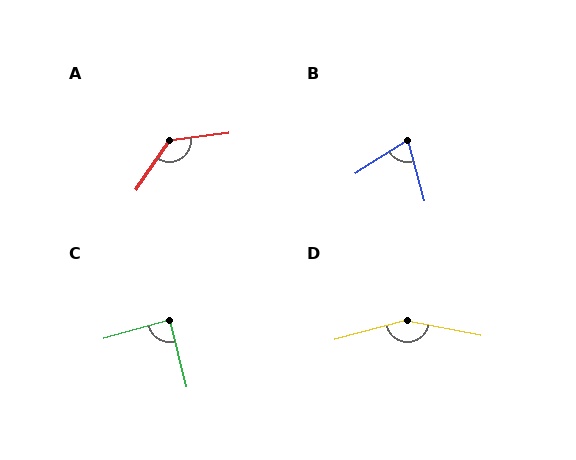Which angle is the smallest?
B, at approximately 73 degrees.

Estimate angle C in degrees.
Approximately 88 degrees.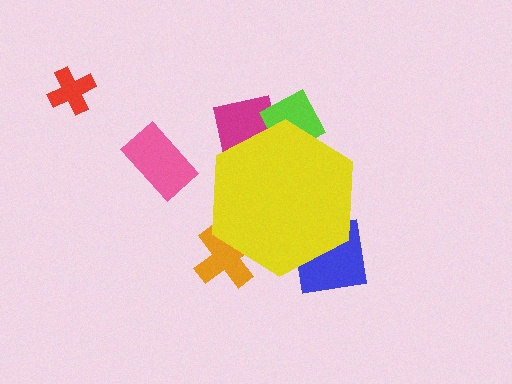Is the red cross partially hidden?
No, the red cross is fully visible.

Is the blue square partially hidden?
Yes, the blue square is partially hidden behind the yellow hexagon.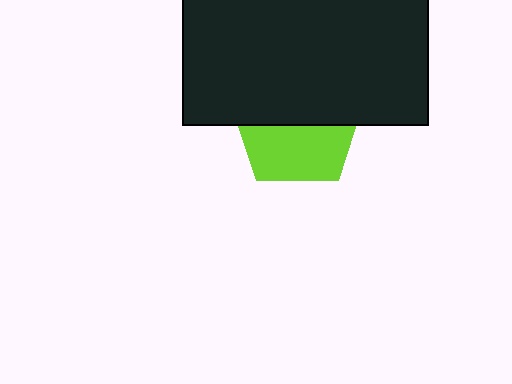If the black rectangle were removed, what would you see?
You would see the complete lime pentagon.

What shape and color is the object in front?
The object in front is a black rectangle.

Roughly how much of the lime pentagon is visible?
About half of it is visible (roughly 48%).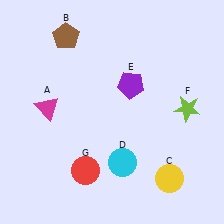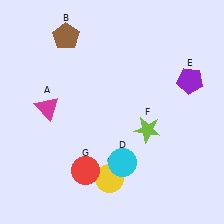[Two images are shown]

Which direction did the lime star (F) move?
The lime star (F) moved left.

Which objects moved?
The objects that moved are: the yellow circle (C), the purple pentagon (E), the lime star (F).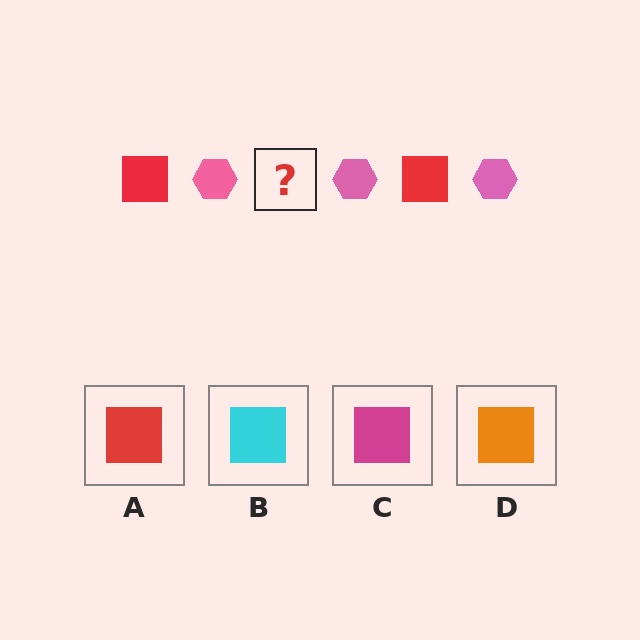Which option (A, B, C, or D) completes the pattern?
A.